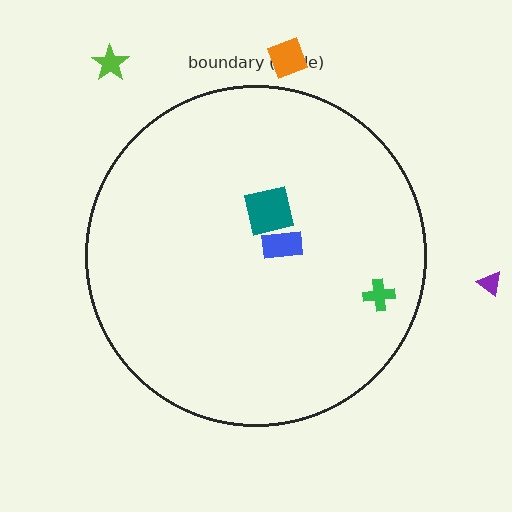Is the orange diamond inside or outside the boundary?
Outside.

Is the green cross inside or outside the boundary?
Inside.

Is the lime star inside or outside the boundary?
Outside.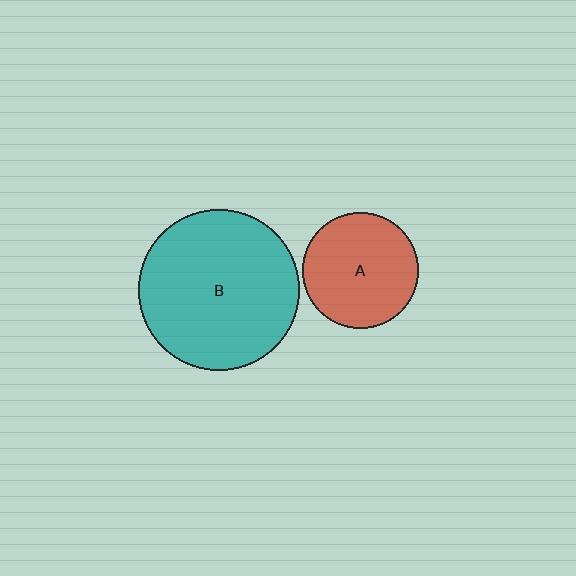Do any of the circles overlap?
No, none of the circles overlap.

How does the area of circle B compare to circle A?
Approximately 1.9 times.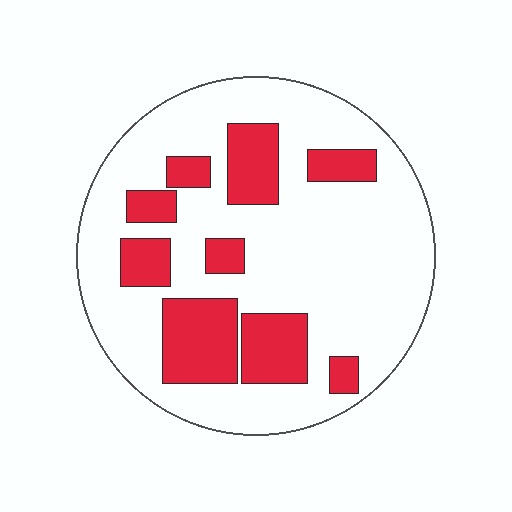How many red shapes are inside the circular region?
9.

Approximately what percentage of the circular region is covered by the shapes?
Approximately 25%.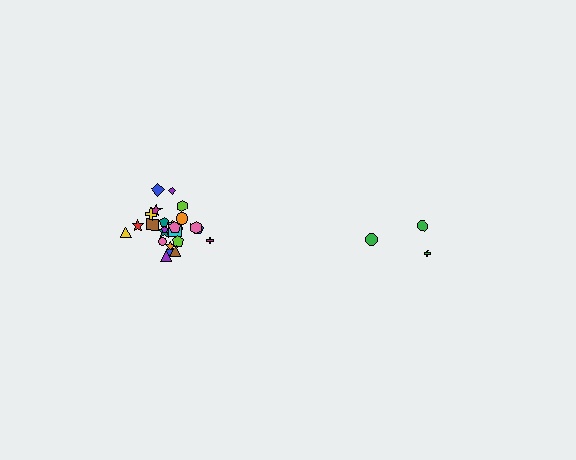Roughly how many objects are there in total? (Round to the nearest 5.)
Roughly 30 objects in total.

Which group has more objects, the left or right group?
The left group.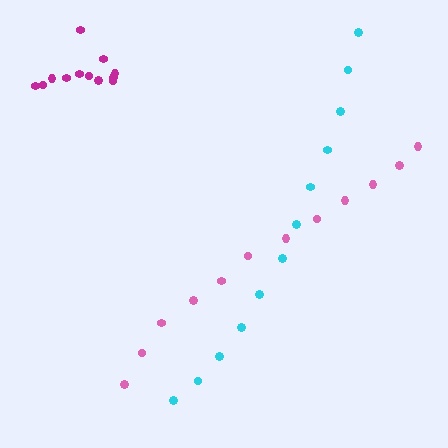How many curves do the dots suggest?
There are 3 distinct paths.